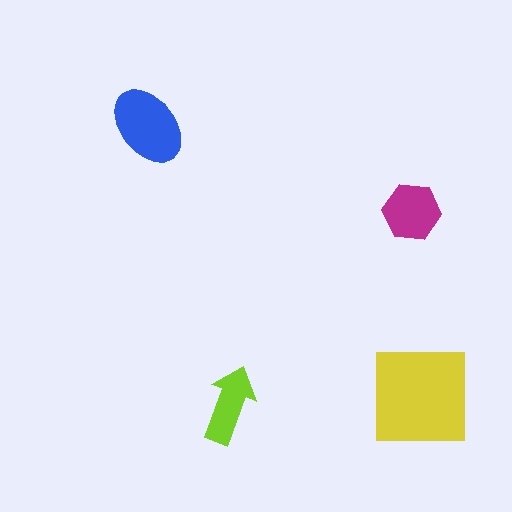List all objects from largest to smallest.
The yellow square, the blue ellipse, the magenta hexagon, the lime arrow.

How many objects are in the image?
There are 4 objects in the image.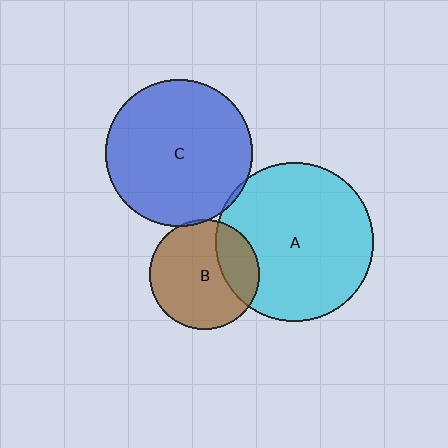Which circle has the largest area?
Circle A (cyan).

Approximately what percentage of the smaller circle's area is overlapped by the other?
Approximately 5%.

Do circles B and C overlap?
Yes.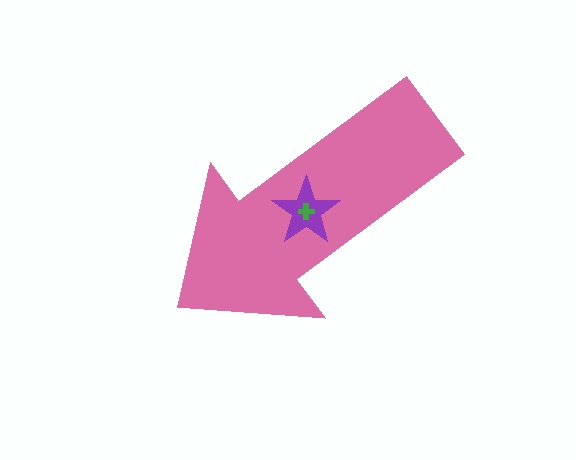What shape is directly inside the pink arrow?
The purple star.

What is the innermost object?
The green cross.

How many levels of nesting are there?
3.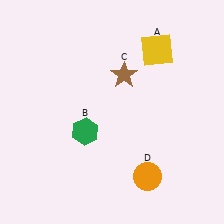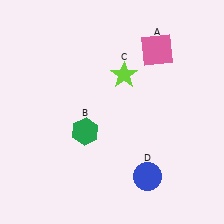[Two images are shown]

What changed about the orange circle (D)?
In Image 1, D is orange. In Image 2, it changed to blue.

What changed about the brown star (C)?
In Image 1, C is brown. In Image 2, it changed to lime.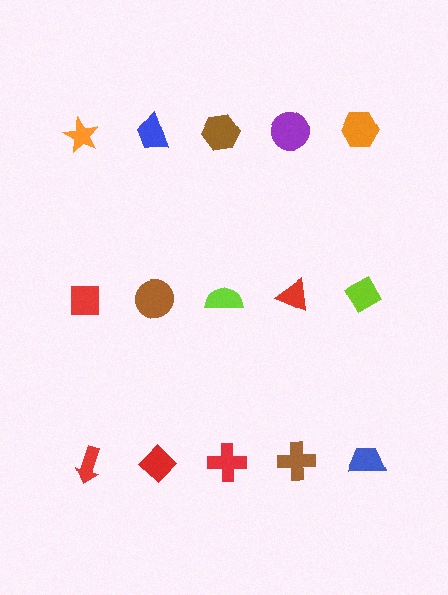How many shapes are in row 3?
5 shapes.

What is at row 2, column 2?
A brown circle.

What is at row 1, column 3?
A brown hexagon.